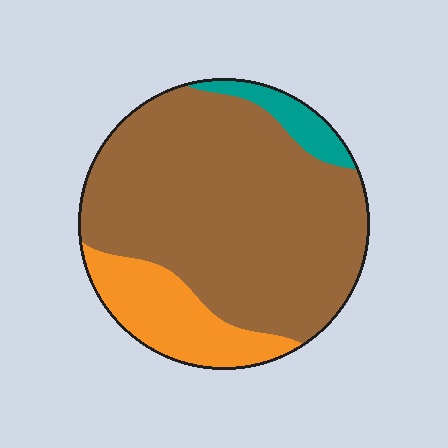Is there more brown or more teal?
Brown.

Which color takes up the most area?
Brown, at roughly 75%.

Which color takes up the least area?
Teal, at roughly 5%.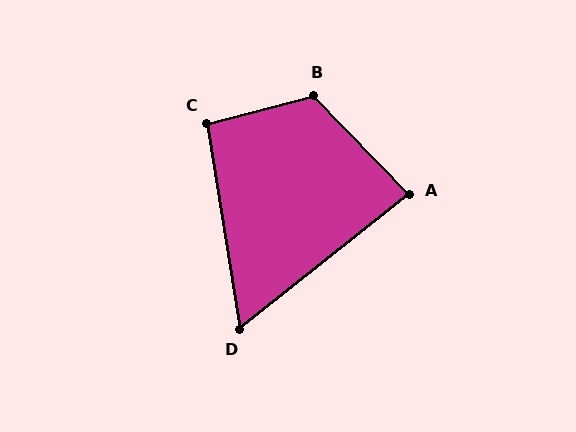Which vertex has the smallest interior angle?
D, at approximately 61 degrees.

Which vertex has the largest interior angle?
B, at approximately 119 degrees.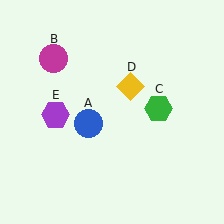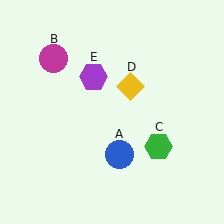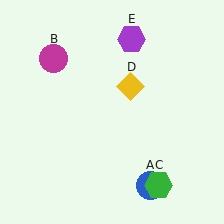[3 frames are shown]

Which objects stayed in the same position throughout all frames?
Magenta circle (object B) and yellow diamond (object D) remained stationary.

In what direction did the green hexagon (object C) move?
The green hexagon (object C) moved down.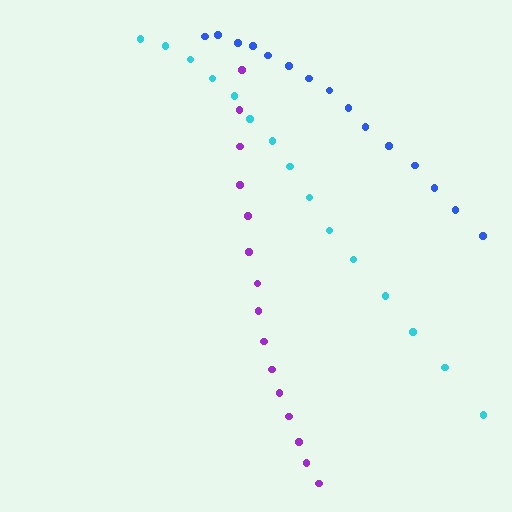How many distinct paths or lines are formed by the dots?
There are 3 distinct paths.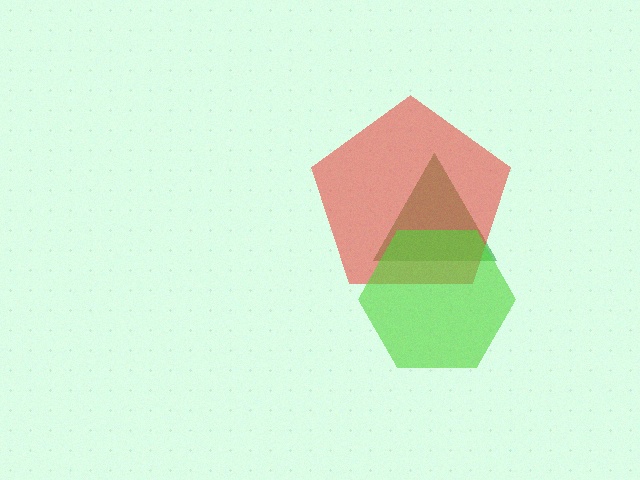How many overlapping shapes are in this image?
There are 3 overlapping shapes in the image.